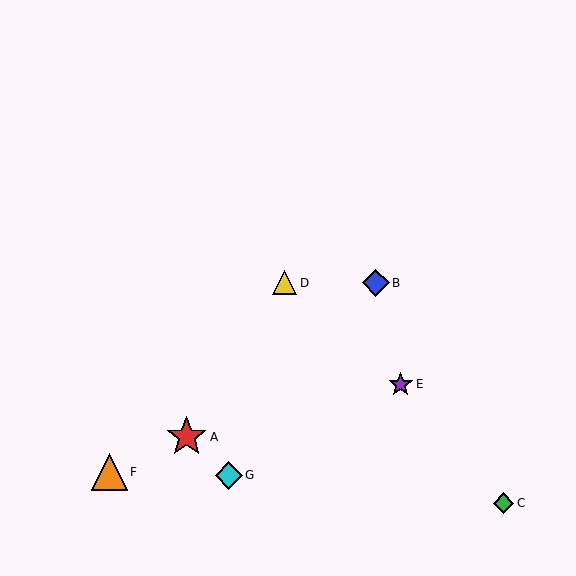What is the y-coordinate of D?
Object D is at y≈283.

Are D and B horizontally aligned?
Yes, both are at y≈283.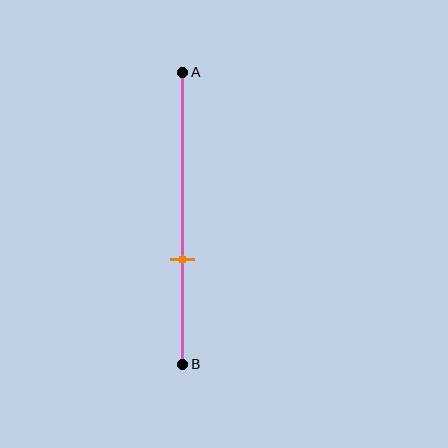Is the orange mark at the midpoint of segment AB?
No, the mark is at about 65% from A, not at the 50% midpoint.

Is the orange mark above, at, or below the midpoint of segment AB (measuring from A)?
The orange mark is below the midpoint of segment AB.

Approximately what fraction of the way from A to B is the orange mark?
The orange mark is approximately 65% of the way from A to B.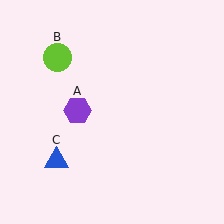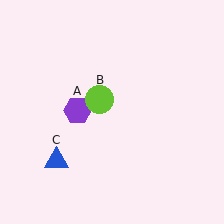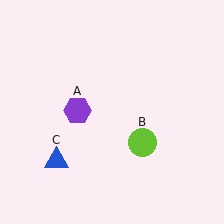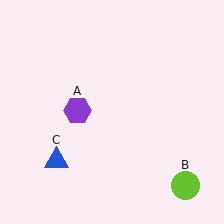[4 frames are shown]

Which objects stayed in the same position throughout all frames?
Purple hexagon (object A) and blue triangle (object C) remained stationary.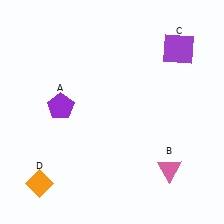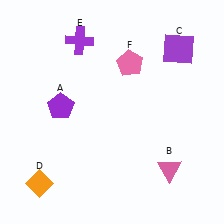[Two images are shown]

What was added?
A purple cross (E), a pink pentagon (F) were added in Image 2.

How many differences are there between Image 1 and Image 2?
There are 2 differences between the two images.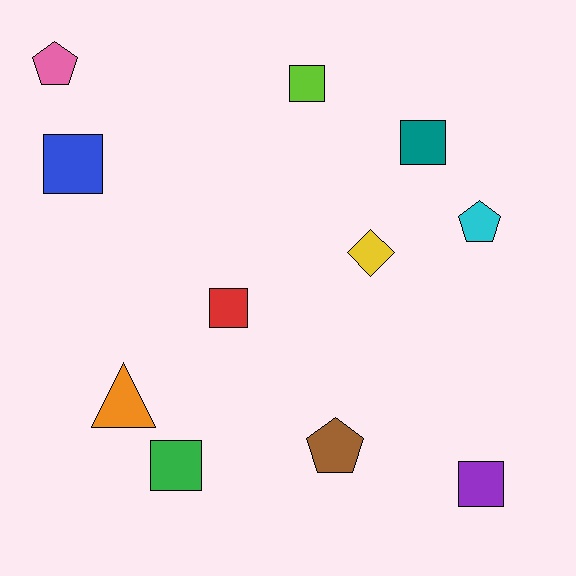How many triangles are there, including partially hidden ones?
There is 1 triangle.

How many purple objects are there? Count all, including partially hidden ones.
There is 1 purple object.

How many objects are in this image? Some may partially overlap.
There are 11 objects.